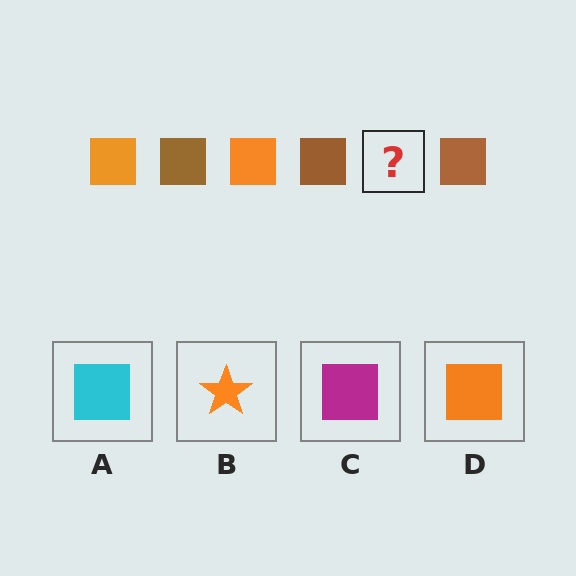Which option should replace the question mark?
Option D.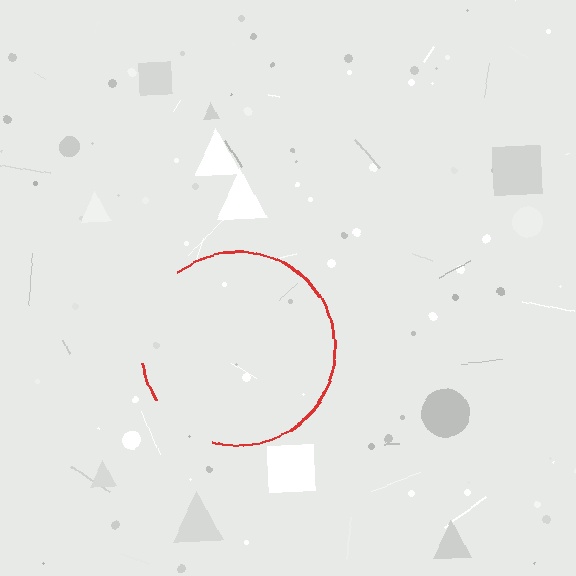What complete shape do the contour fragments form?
The contour fragments form a circle.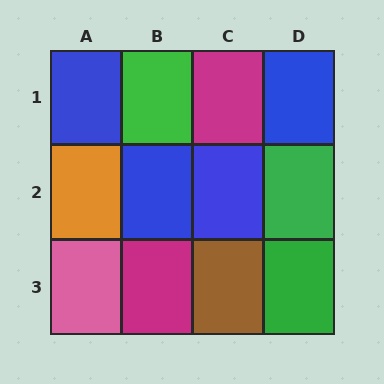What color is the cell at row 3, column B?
Magenta.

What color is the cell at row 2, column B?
Blue.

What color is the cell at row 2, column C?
Blue.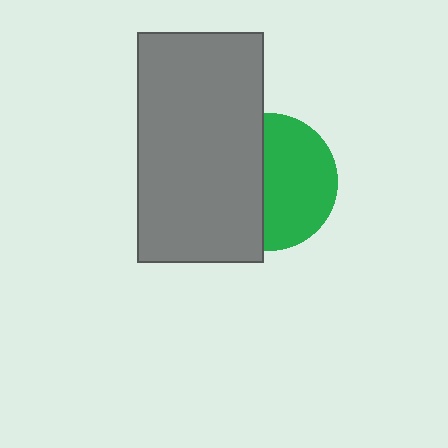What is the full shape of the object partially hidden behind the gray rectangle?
The partially hidden object is a green circle.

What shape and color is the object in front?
The object in front is a gray rectangle.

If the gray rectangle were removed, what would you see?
You would see the complete green circle.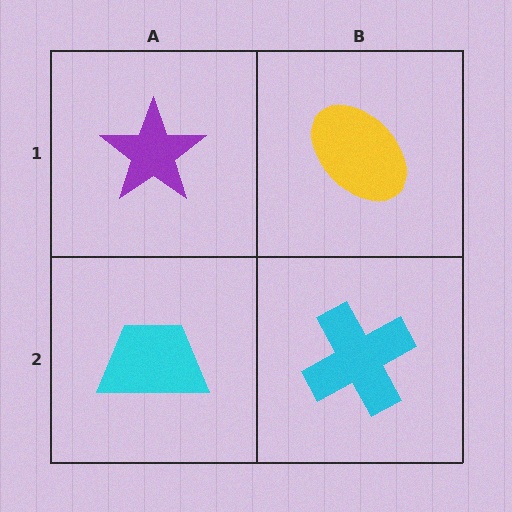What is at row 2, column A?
A cyan trapezoid.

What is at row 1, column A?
A purple star.